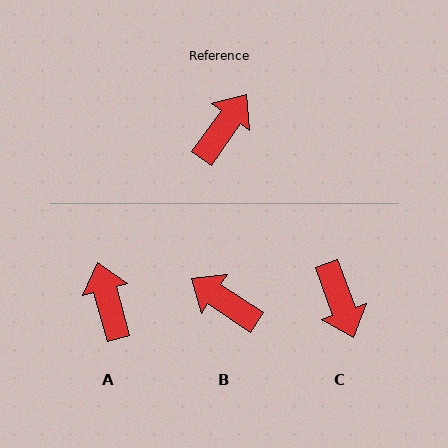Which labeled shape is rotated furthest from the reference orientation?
C, about 125 degrees away.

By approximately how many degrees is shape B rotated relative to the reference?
Approximately 91 degrees counter-clockwise.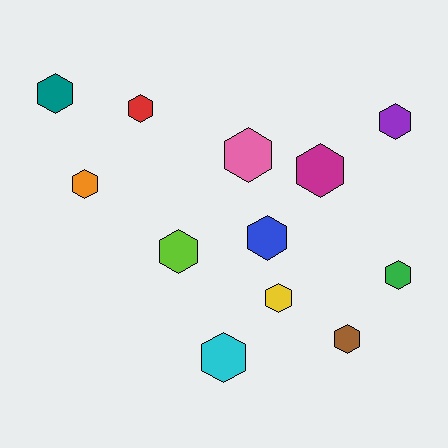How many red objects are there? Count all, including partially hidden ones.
There is 1 red object.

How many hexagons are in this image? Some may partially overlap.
There are 12 hexagons.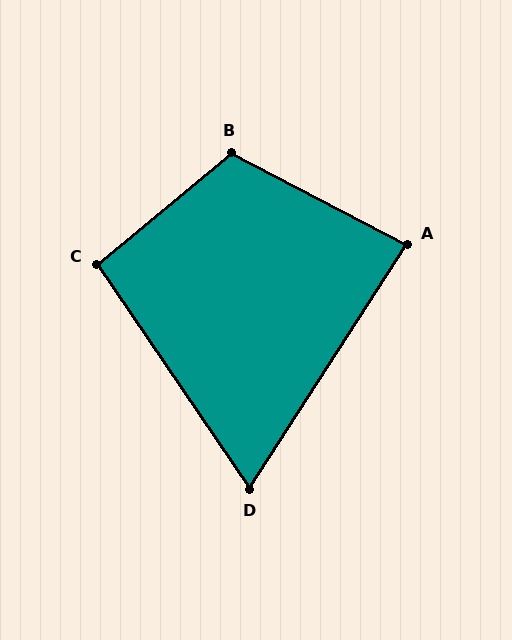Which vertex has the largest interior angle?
B, at approximately 113 degrees.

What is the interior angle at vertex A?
Approximately 85 degrees (acute).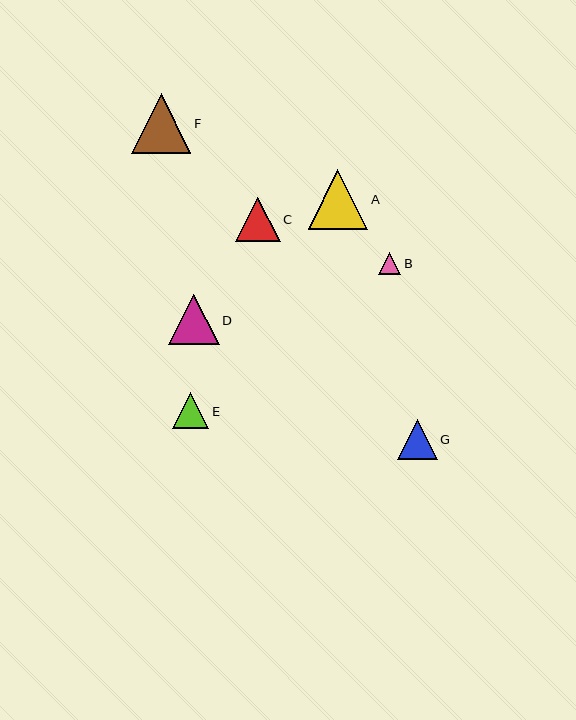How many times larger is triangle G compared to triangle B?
Triangle G is approximately 1.8 times the size of triangle B.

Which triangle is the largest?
Triangle F is the largest with a size of approximately 60 pixels.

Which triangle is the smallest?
Triangle B is the smallest with a size of approximately 22 pixels.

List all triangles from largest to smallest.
From largest to smallest: F, A, D, C, G, E, B.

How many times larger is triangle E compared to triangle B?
Triangle E is approximately 1.6 times the size of triangle B.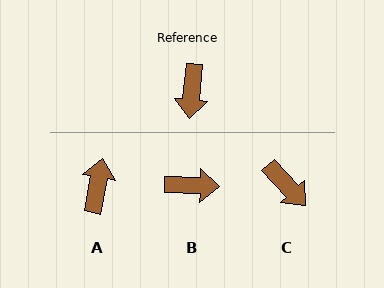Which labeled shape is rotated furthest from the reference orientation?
A, about 174 degrees away.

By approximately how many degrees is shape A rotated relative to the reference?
Approximately 174 degrees counter-clockwise.